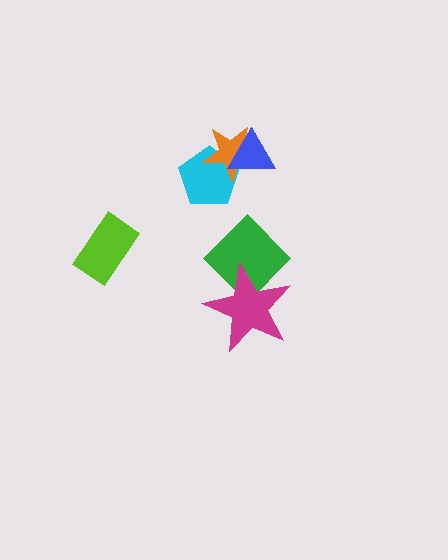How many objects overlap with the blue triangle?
2 objects overlap with the blue triangle.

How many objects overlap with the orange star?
2 objects overlap with the orange star.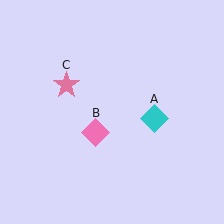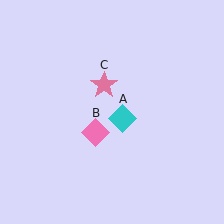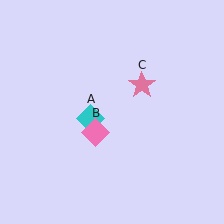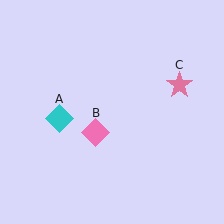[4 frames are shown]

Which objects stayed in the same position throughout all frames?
Pink diamond (object B) remained stationary.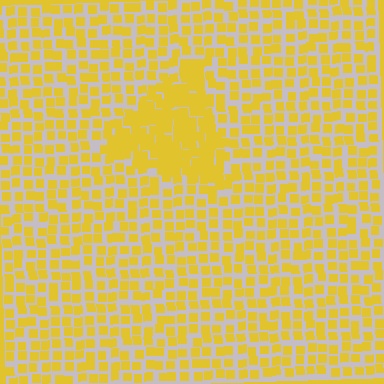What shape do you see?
I see a triangle.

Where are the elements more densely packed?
The elements are more densely packed inside the triangle boundary.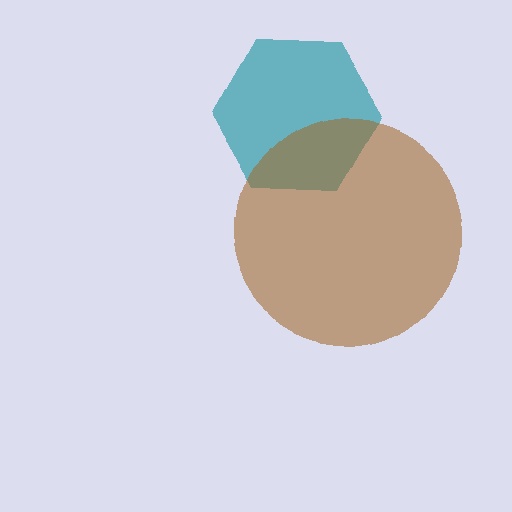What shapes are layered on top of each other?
The layered shapes are: a teal hexagon, a brown circle.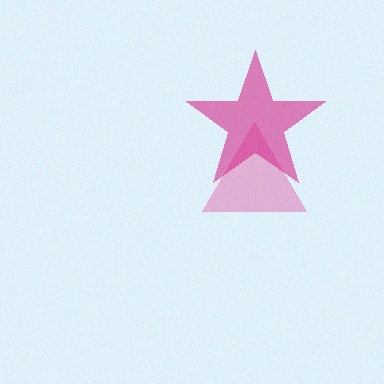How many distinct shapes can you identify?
There are 2 distinct shapes: a pink triangle, a magenta star.